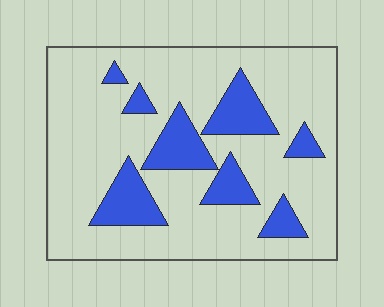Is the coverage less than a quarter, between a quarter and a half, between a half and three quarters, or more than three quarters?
Less than a quarter.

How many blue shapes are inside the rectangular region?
8.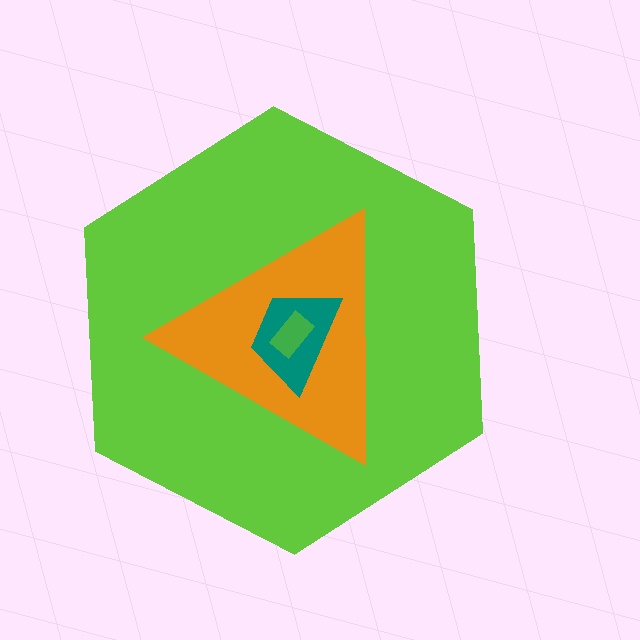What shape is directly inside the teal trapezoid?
The green rectangle.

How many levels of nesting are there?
4.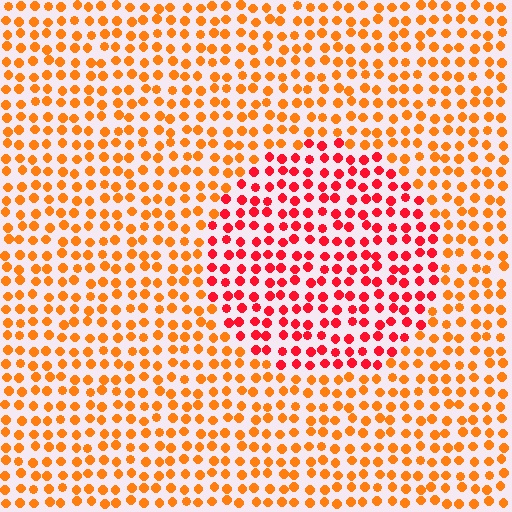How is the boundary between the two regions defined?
The boundary is defined purely by a slight shift in hue (about 36 degrees). Spacing, size, and orientation are identical on both sides.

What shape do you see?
I see a circle.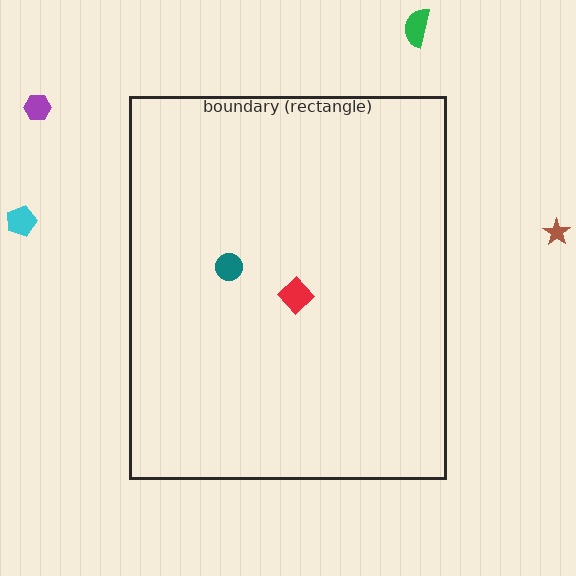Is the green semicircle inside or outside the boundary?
Outside.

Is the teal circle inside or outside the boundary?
Inside.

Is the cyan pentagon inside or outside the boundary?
Outside.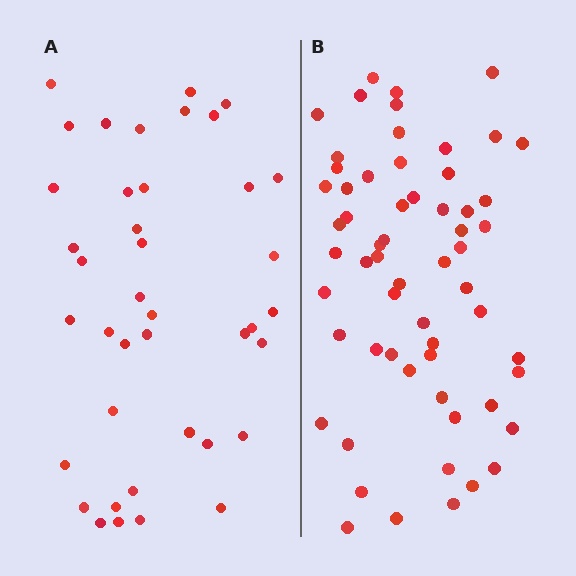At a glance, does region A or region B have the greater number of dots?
Region B (the right region) has more dots.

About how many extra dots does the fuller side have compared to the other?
Region B has approximately 20 more dots than region A.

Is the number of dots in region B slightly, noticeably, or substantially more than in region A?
Region B has substantially more. The ratio is roughly 1.5 to 1.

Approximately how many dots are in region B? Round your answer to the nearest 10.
About 60 dots.